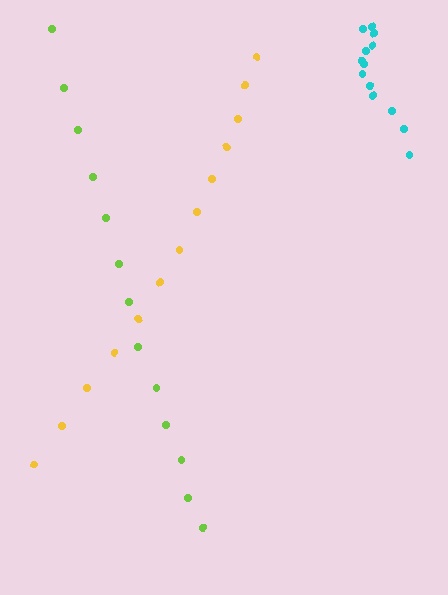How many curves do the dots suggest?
There are 3 distinct paths.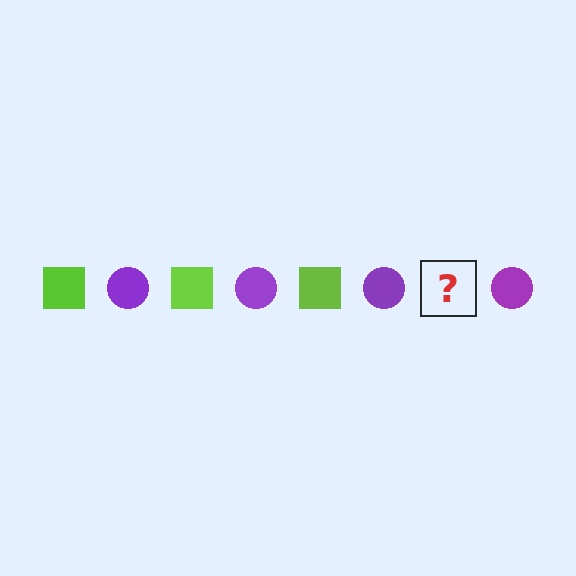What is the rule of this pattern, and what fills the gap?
The rule is that the pattern alternates between lime square and purple circle. The gap should be filled with a lime square.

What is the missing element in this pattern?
The missing element is a lime square.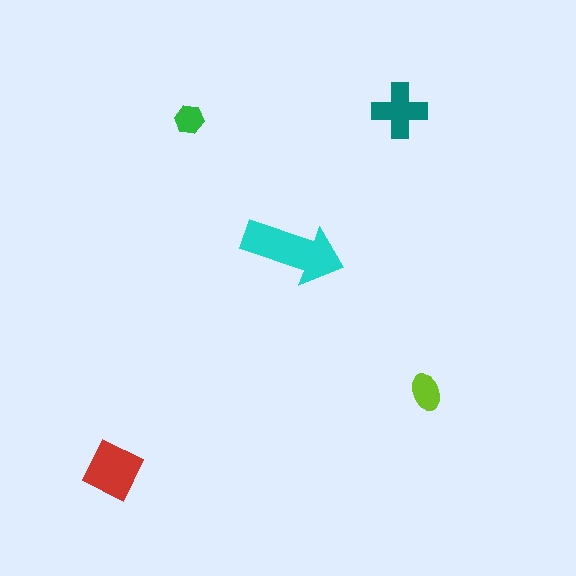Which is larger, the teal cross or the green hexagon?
The teal cross.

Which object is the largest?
The cyan arrow.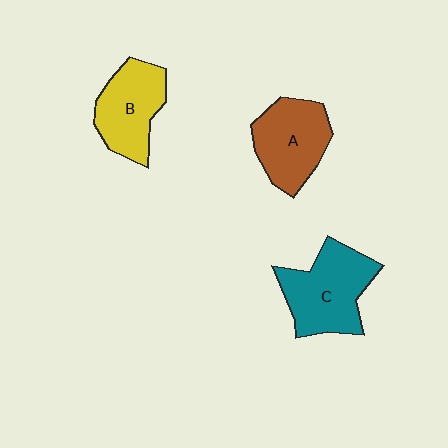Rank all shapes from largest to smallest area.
From largest to smallest: C (teal), A (brown), B (yellow).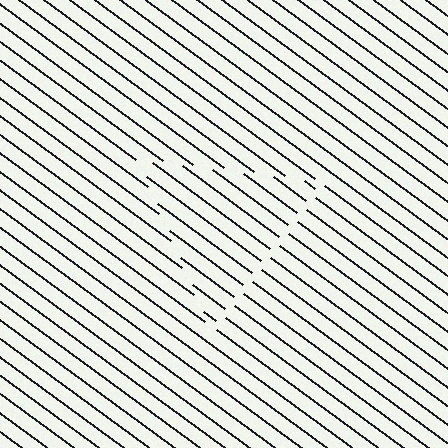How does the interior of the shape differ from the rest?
The interior of the shape contains the same grating, shifted by half a period — the contour is defined by the phase discontinuity where line-ends from the inner and outer gratings abut.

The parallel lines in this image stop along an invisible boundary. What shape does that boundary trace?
An illusory triangle. The interior of the shape contains the same grating, shifted by half a period — the contour is defined by the phase discontinuity where line-ends from the inner and outer gratings abut.